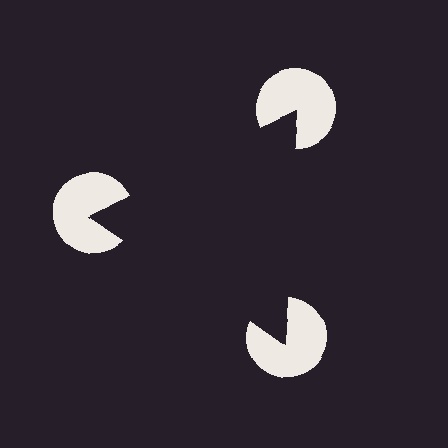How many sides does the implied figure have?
3 sides.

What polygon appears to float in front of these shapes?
An illusory triangle — its edges are inferred from the aligned wedge cuts in the pac-man discs, not physically drawn.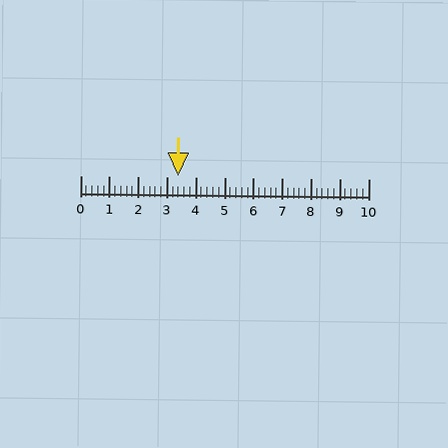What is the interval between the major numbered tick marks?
The major tick marks are spaced 1 units apart.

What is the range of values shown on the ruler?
The ruler shows values from 0 to 10.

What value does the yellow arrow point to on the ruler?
The yellow arrow points to approximately 3.4.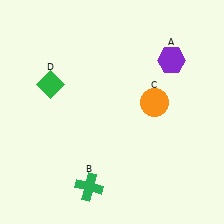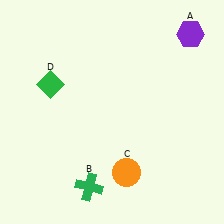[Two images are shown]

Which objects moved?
The objects that moved are: the purple hexagon (A), the orange circle (C).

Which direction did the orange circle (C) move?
The orange circle (C) moved down.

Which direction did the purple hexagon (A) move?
The purple hexagon (A) moved up.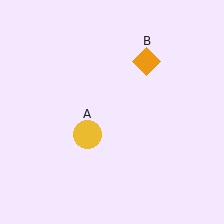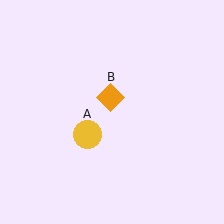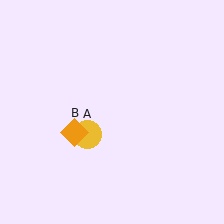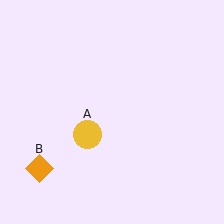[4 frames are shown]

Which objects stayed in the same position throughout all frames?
Yellow circle (object A) remained stationary.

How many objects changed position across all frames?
1 object changed position: orange diamond (object B).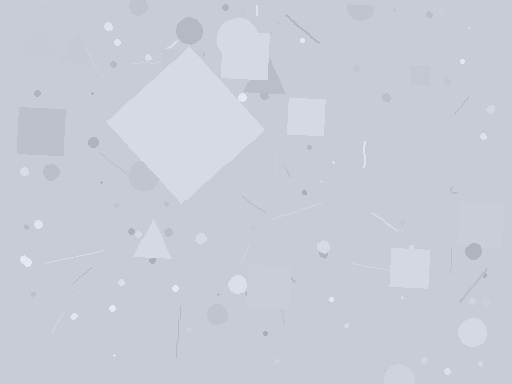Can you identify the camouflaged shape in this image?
The camouflaged shape is a diamond.